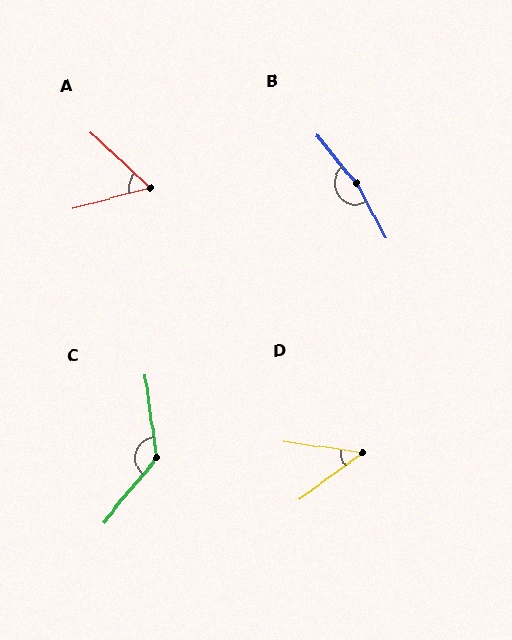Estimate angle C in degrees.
Approximately 133 degrees.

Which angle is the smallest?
D, at approximately 44 degrees.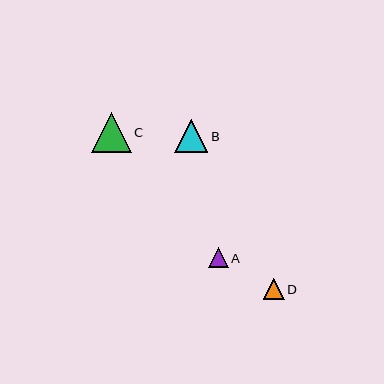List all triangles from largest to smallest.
From largest to smallest: C, B, D, A.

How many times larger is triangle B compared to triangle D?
Triangle B is approximately 1.6 times the size of triangle D.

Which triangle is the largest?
Triangle C is the largest with a size of approximately 40 pixels.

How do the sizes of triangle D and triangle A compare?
Triangle D and triangle A are approximately the same size.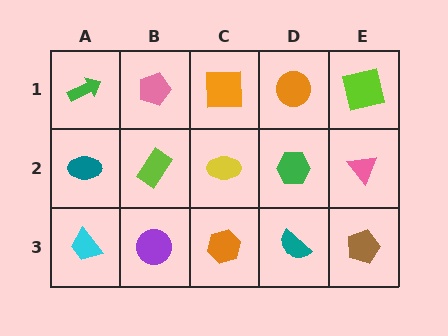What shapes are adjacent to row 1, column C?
A yellow ellipse (row 2, column C), a pink pentagon (row 1, column B), an orange circle (row 1, column D).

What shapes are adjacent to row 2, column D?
An orange circle (row 1, column D), a teal semicircle (row 3, column D), a yellow ellipse (row 2, column C), a pink triangle (row 2, column E).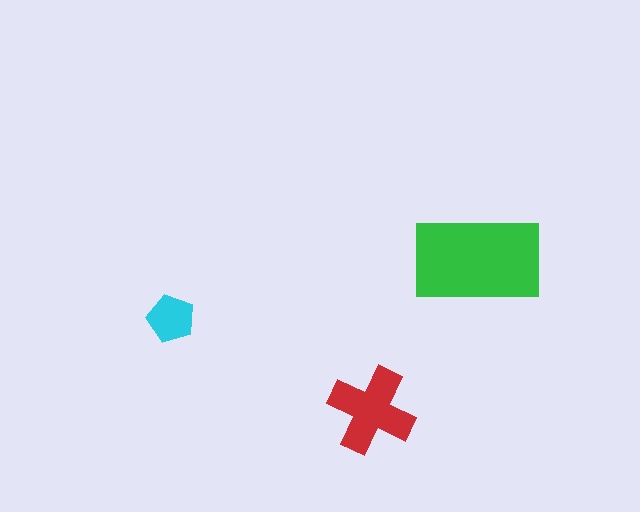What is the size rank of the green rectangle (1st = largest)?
1st.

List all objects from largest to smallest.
The green rectangle, the red cross, the cyan pentagon.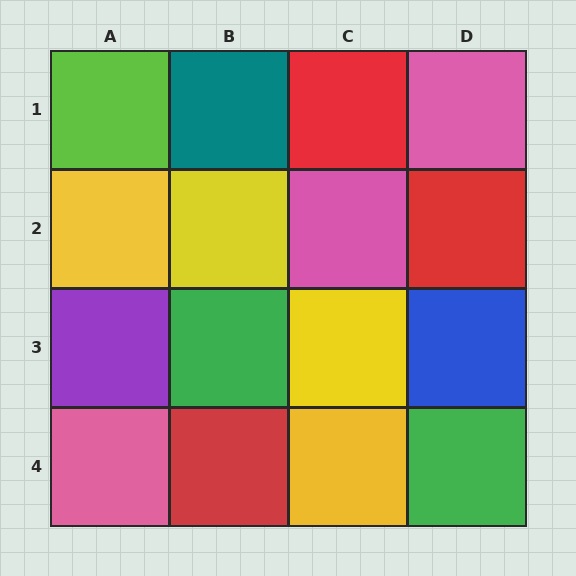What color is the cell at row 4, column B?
Red.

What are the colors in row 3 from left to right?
Purple, green, yellow, blue.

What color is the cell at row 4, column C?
Yellow.